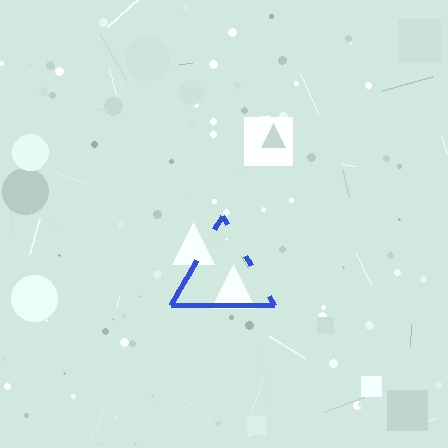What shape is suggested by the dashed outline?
The dashed outline suggests a triangle.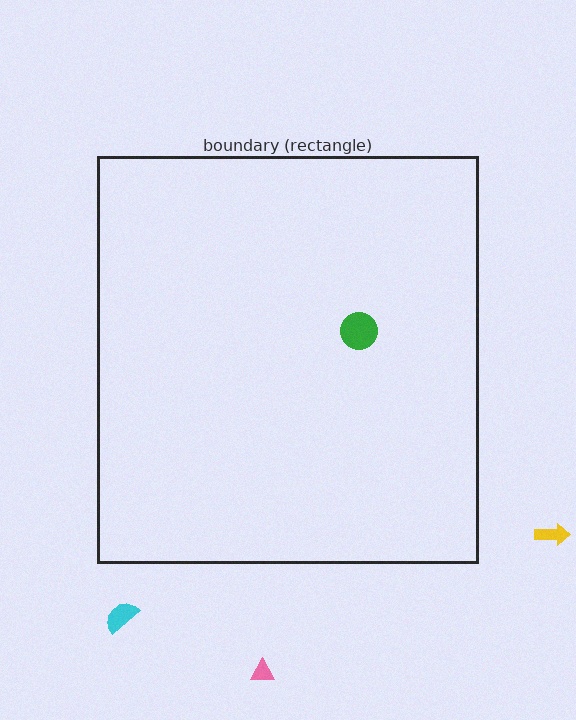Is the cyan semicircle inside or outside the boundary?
Outside.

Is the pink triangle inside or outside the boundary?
Outside.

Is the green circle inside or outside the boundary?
Inside.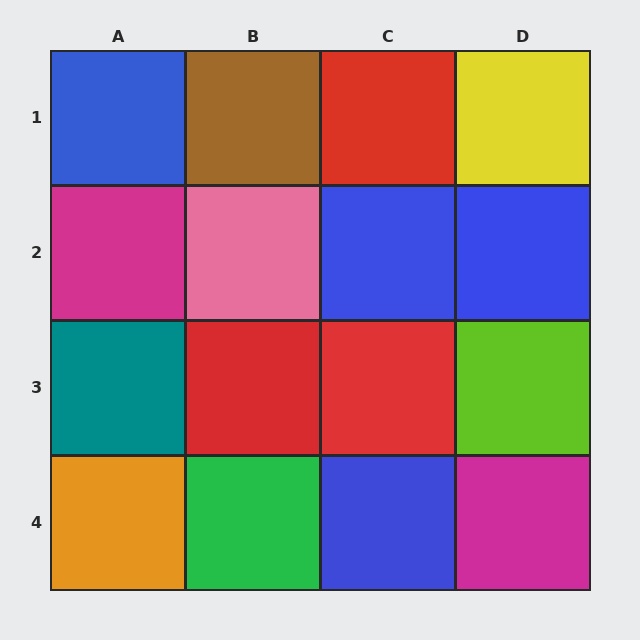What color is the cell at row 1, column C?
Red.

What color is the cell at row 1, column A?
Blue.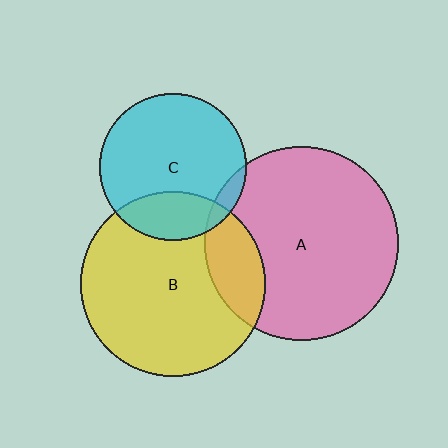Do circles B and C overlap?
Yes.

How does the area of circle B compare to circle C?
Approximately 1.6 times.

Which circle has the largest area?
Circle A (pink).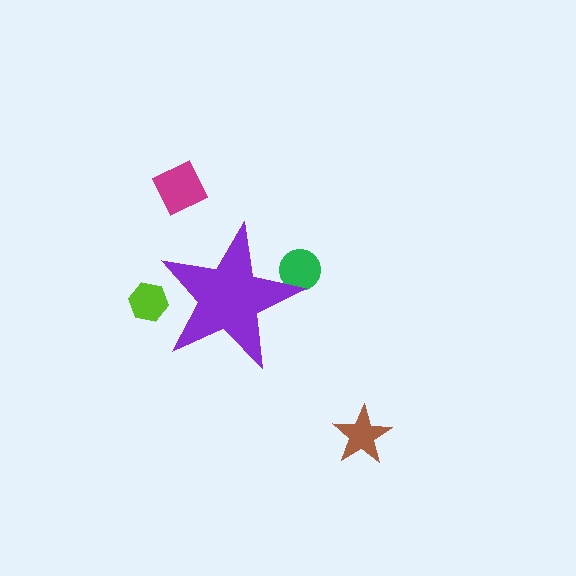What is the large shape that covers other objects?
A purple star.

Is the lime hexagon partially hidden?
Yes, the lime hexagon is partially hidden behind the purple star.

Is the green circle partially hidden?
Yes, the green circle is partially hidden behind the purple star.